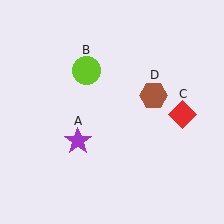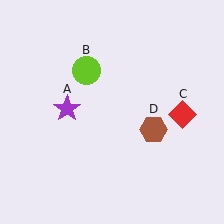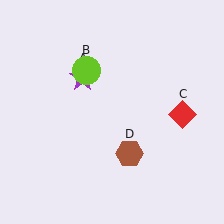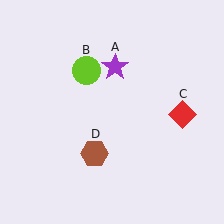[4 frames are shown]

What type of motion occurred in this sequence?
The purple star (object A), brown hexagon (object D) rotated clockwise around the center of the scene.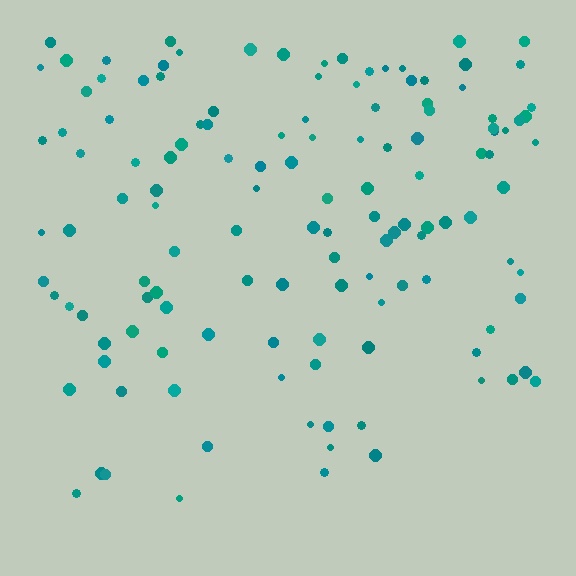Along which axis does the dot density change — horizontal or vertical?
Vertical.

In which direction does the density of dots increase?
From bottom to top, with the top side densest.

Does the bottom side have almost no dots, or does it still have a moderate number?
Still a moderate number, just noticeably fewer than the top.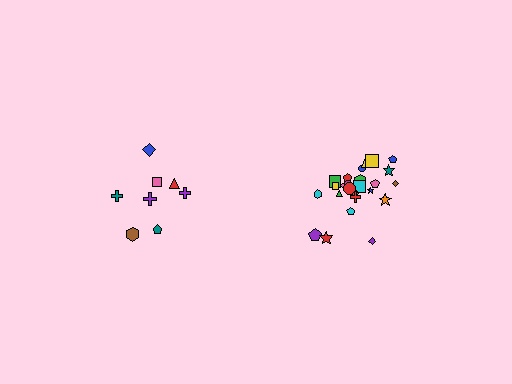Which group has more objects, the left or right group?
The right group.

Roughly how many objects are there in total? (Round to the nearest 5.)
Roughly 35 objects in total.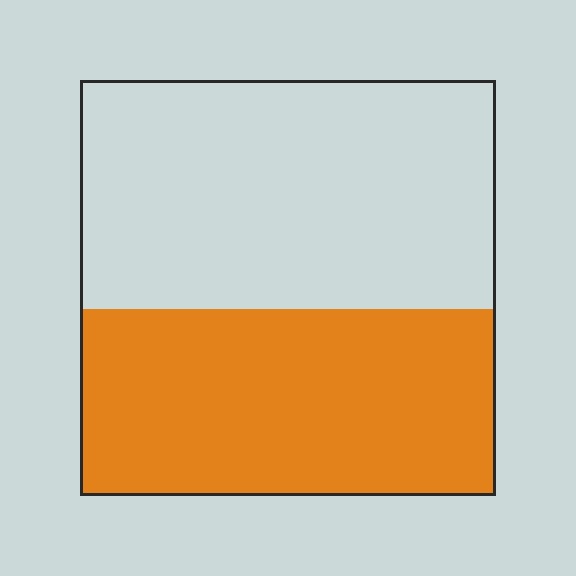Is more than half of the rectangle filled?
No.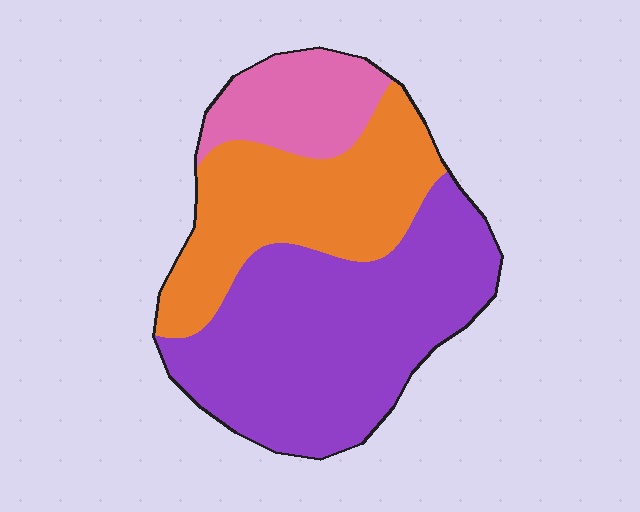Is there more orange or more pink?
Orange.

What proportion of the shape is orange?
Orange takes up between a sixth and a third of the shape.